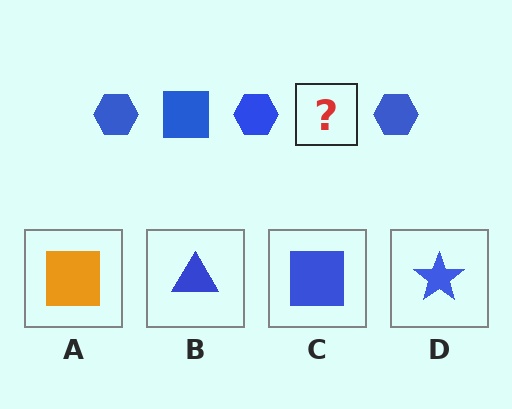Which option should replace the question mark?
Option C.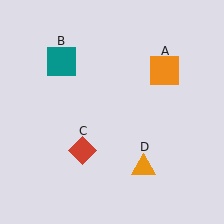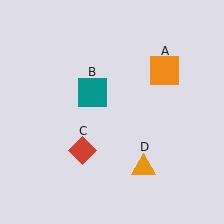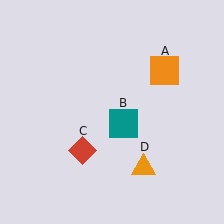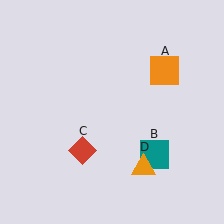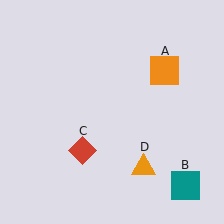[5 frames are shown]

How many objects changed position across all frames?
1 object changed position: teal square (object B).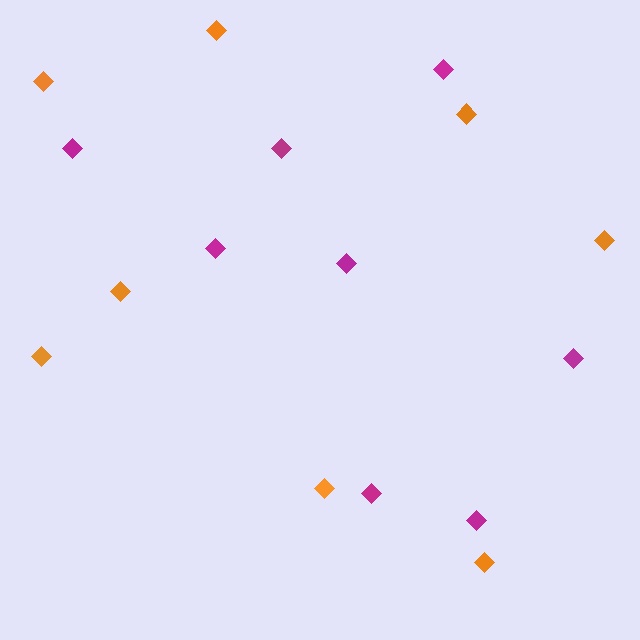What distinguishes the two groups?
There are 2 groups: one group of magenta diamonds (8) and one group of orange diamonds (8).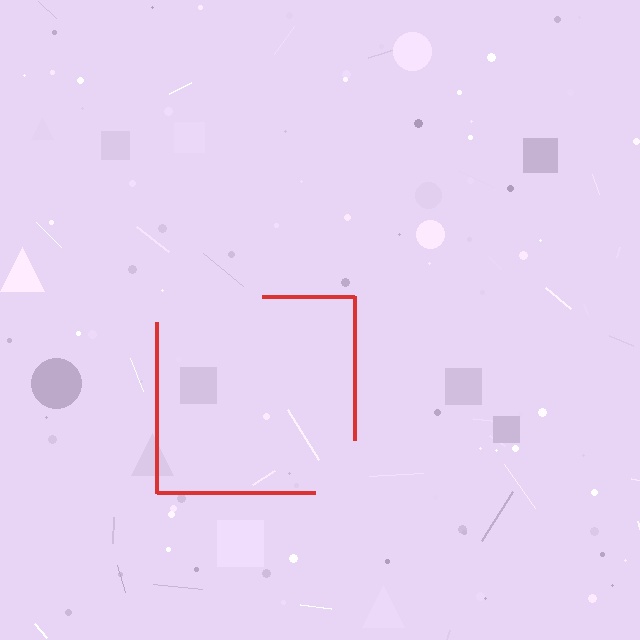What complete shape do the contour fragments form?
The contour fragments form a square.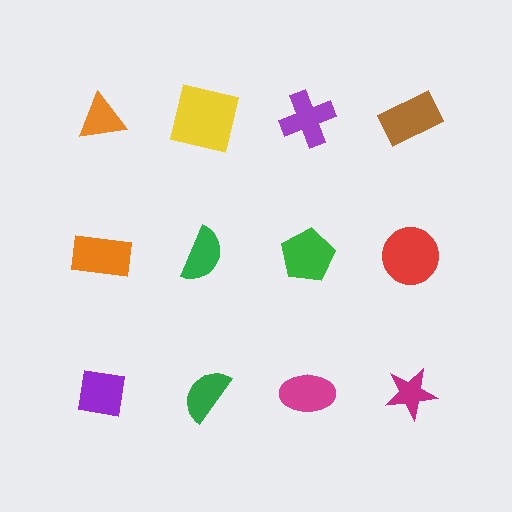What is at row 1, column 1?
An orange triangle.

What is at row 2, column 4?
A red circle.